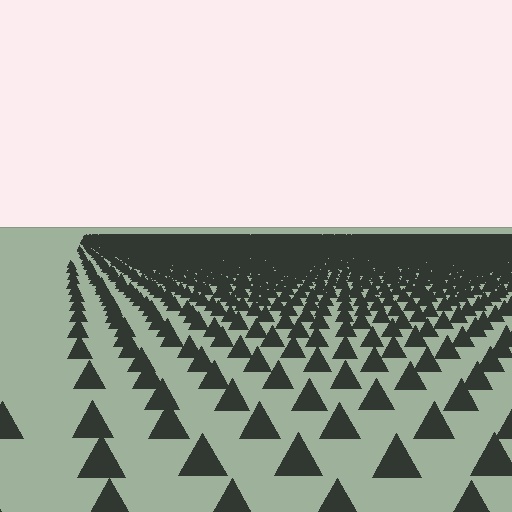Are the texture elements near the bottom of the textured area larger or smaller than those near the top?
Larger. Near the bottom, elements are closer to the viewer and appear at a bigger on-screen size.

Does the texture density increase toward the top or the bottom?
Density increases toward the top.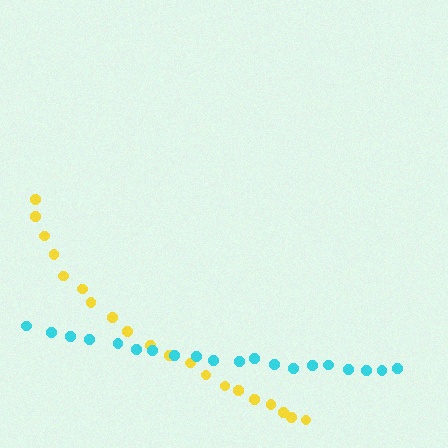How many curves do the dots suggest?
There are 2 distinct paths.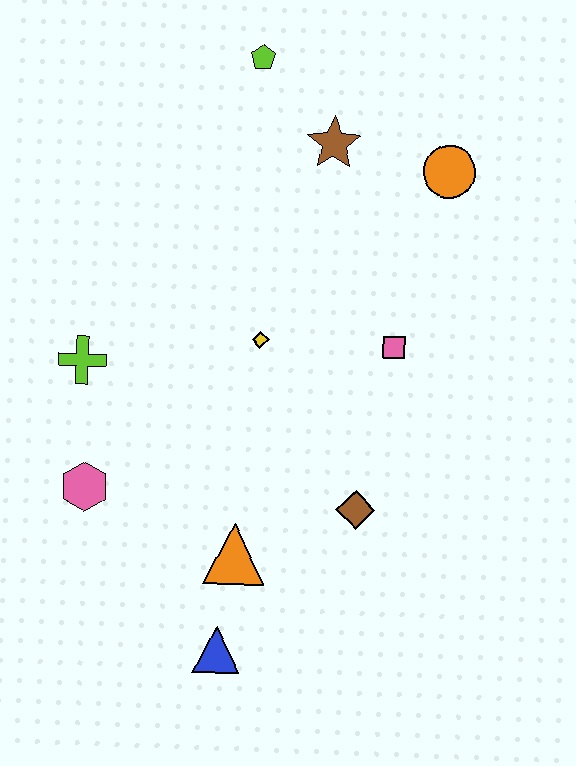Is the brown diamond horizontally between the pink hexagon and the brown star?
No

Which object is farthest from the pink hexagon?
The orange circle is farthest from the pink hexagon.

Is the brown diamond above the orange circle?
No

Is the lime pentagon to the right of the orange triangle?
Yes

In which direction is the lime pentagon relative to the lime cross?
The lime pentagon is above the lime cross.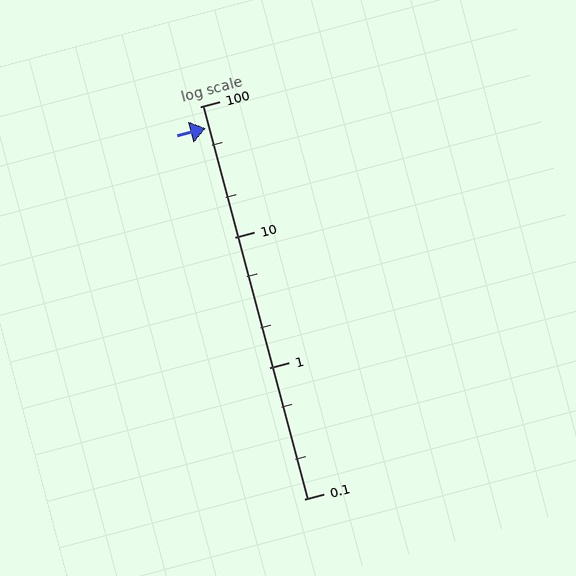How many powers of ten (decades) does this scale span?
The scale spans 3 decades, from 0.1 to 100.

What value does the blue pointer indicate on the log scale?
The pointer indicates approximately 68.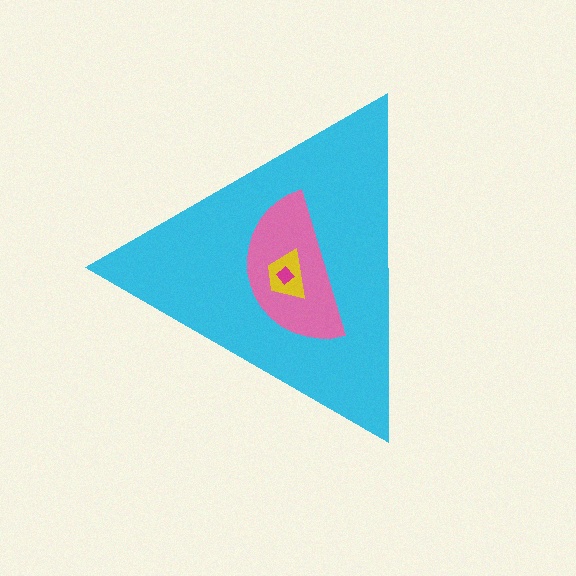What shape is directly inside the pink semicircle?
The yellow trapezoid.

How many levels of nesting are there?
4.